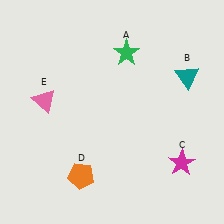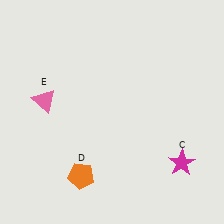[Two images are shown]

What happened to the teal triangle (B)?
The teal triangle (B) was removed in Image 2. It was in the top-right area of Image 1.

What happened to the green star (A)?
The green star (A) was removed in Image 2. It was in the top-right area of Image 1.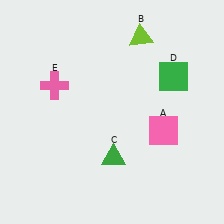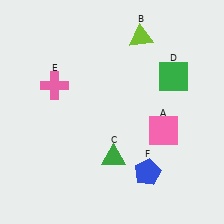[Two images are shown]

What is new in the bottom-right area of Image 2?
A blue pentagon (F) was added in the bottom-right area of Image 2.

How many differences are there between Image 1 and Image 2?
There is 1 difference between the two images.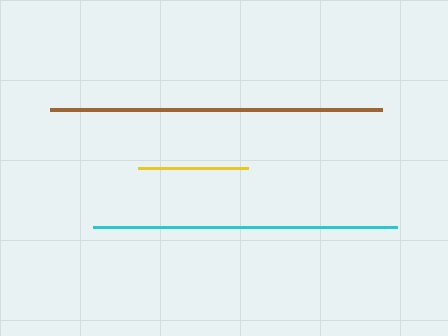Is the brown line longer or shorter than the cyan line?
The brown line is longer than the cyan line.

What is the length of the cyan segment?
The cyan segment is approximately 303 pixels long.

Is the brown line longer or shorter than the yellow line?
The brown line is longer than the yellow line.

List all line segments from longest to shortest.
From longest to shortest: brown, cyan, yellow.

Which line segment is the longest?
The brown line is the longest at approximately 332 pixels.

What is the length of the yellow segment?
The yellow segment is approximately 110 pixels long.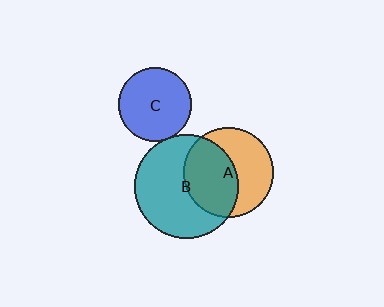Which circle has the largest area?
Circle B (teal).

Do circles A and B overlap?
Yes.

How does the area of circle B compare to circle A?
Approximately 1.3 times.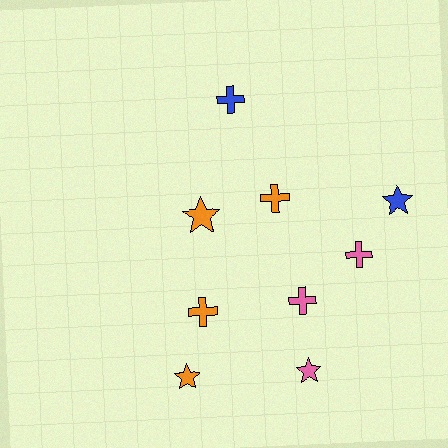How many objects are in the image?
There are 9 objects.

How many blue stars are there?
There is 1 blue star.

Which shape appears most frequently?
Cross, with 5 objects.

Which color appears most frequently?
Orange, with 4 objects.